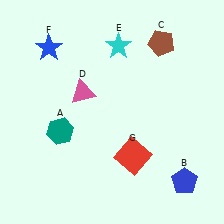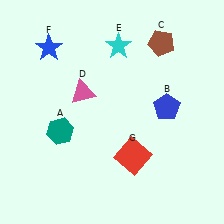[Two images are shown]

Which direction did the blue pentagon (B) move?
The blue pentagon (B) moved up.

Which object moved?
The blue pentagon (B) moved up.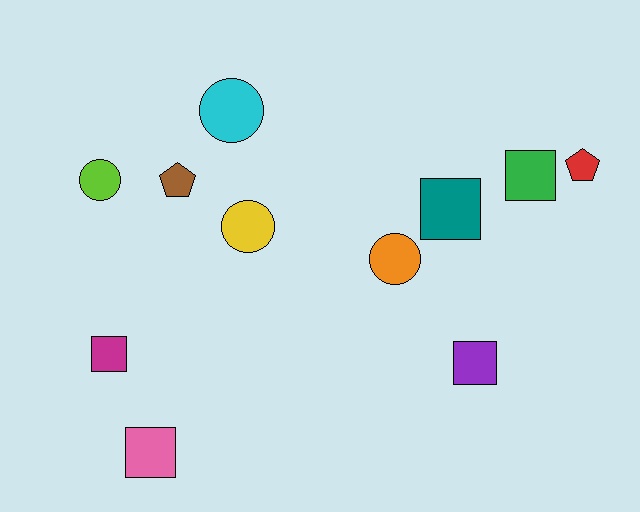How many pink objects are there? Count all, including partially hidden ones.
There is 1 pink object.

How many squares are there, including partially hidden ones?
There are 5 squares.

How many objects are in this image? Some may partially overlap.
There are 11 objects.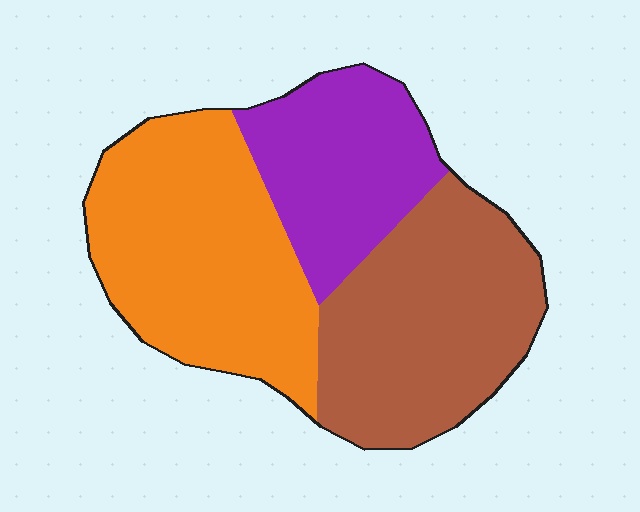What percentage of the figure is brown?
Brown covers about 35% of the figure.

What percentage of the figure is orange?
Orange covers roughly 40% of the figure.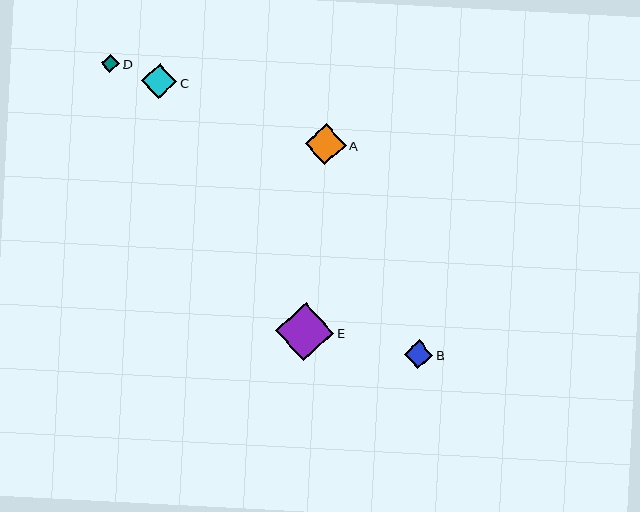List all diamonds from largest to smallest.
From largest to smallest: E, A, C, B, D.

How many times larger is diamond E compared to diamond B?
Diamond E is approximately 2.1 times the size of diamond B.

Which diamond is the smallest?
Diamond D is the smallest with a size of approximately 18 pixels.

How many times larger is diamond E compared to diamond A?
Diamond E is approximately 1.4 times the size of diamond A.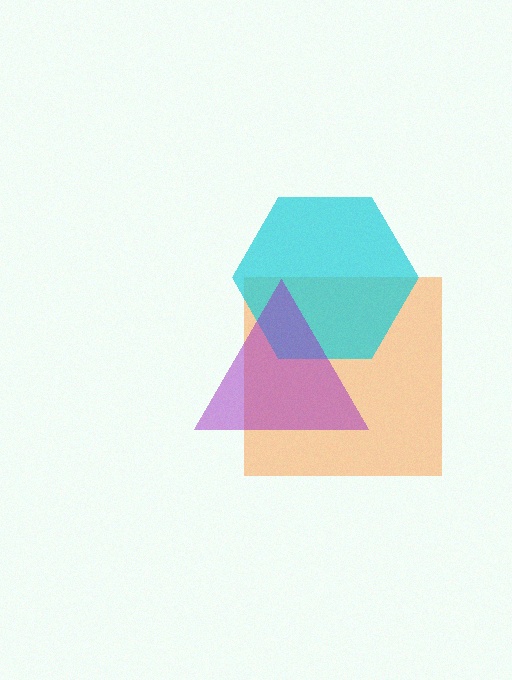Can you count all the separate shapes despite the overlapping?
Yes, there are 3 separate shapes.